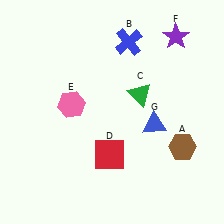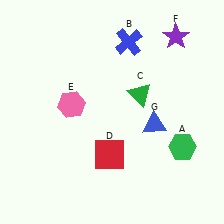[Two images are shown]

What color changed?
The hexagon (A) changed from brown in Image 1 to green in Image 2.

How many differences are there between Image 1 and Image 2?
There is 1 difference between the two images.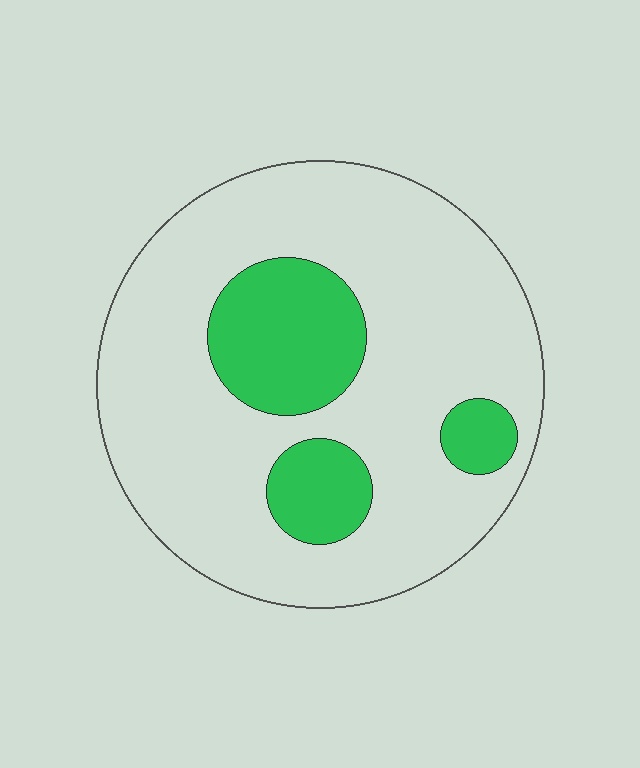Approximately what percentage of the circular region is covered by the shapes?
Approximately 20%.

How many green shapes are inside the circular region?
3.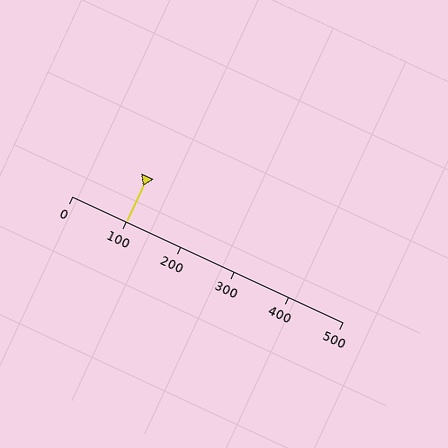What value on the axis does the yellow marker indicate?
The marker indicates approximately 100.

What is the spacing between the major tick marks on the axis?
The major ticks are spaced 100 apart.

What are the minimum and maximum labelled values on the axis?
The axis runs from 0 to 500.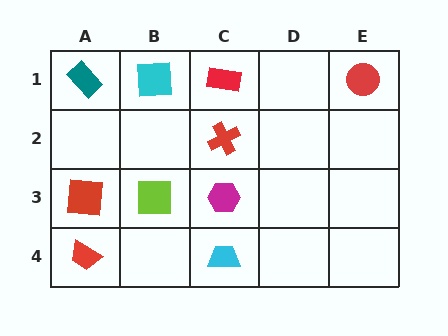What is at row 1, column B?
A cyan square.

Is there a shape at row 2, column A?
No, that cell is empty.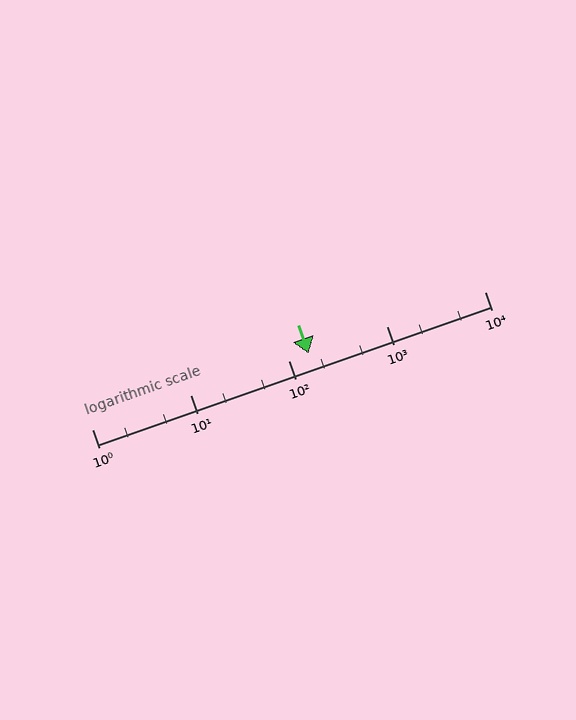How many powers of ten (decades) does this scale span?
The scale spans 4 decades, from 1 to 10000.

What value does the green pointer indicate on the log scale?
The pointer indicates approximately 160.